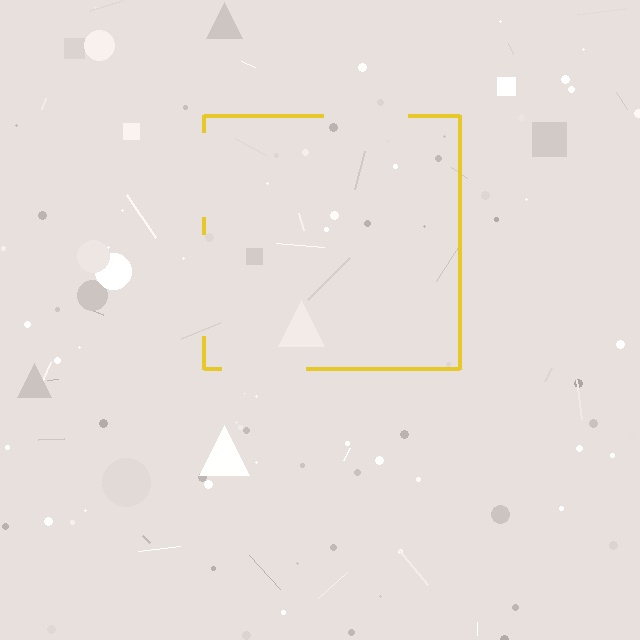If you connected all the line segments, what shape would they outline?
They would outline a square.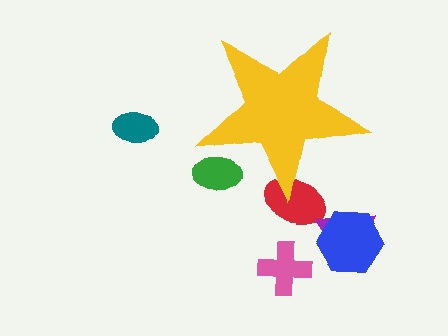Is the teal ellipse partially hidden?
No, the teal ellipse is fully visible.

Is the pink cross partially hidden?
No, the pink cross is fully visible.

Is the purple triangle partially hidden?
No, the purple triangle is fully visible.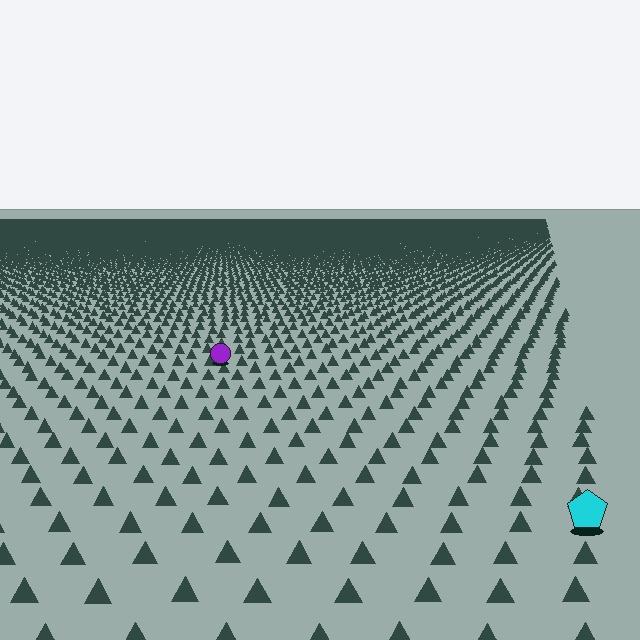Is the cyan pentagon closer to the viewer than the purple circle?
Yes. The cyan pentagon is closer — you can tell from the texture gradient: the ground texture is coarser near it.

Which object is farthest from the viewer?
The purple circle is farthest from the viewer. It appears smaller and the ground texture around it is denser.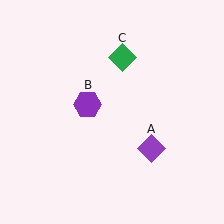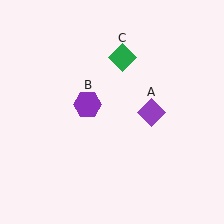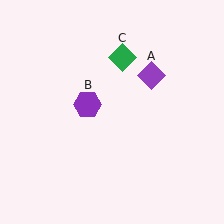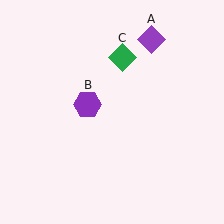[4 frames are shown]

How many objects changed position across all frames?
1 object changed position: purple diamond (object A).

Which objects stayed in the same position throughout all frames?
Purple hexagon (object B) and green diamond (object C) remained stationary.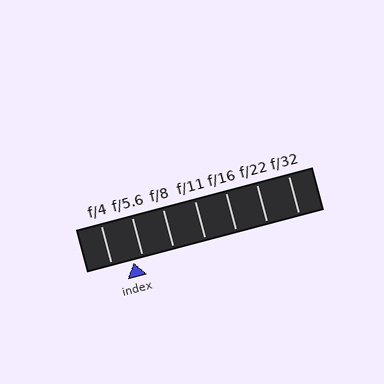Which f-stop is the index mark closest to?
The index mark is closest to f/5.6.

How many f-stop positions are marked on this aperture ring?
There are 7 f-stop positions marked.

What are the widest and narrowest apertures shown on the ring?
The widest aperture shown is f/4 and the narrowest is f/32.